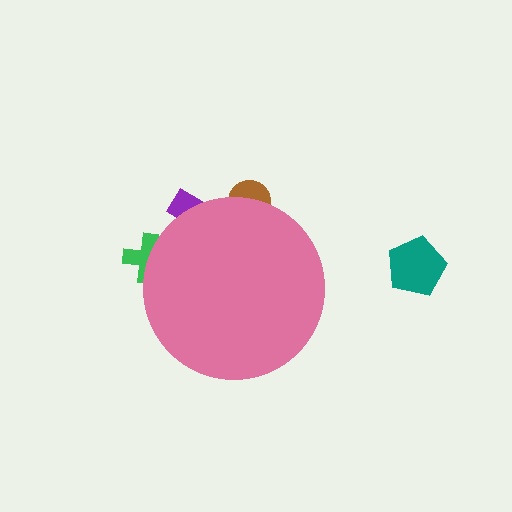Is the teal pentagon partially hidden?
No, the teal pentagon is fully visible.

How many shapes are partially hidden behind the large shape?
3 shapes are partially hidden.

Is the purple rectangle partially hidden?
Yes, the purple rectangle is partially hidden behind the pink circle.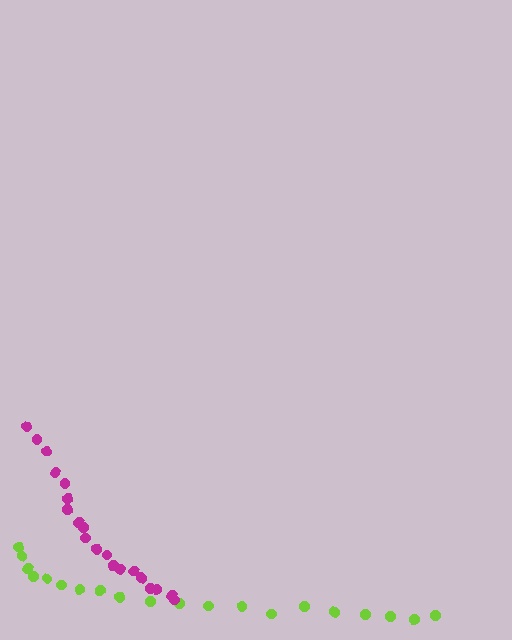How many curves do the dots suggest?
There are 2 distinct paths.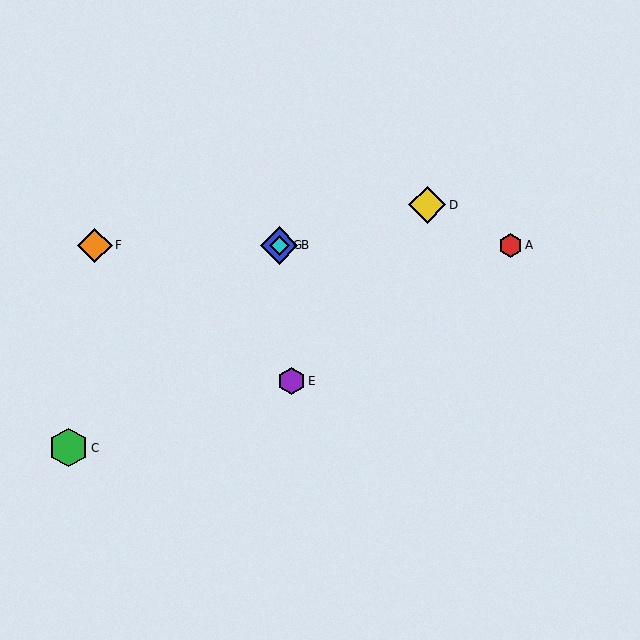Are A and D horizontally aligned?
No, A is at y≈245 and D is at y≈205.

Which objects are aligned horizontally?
Objects A, B, F, G are aligned horizontally.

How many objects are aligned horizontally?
4 objects (A, B, F, G) are aligned horizontally.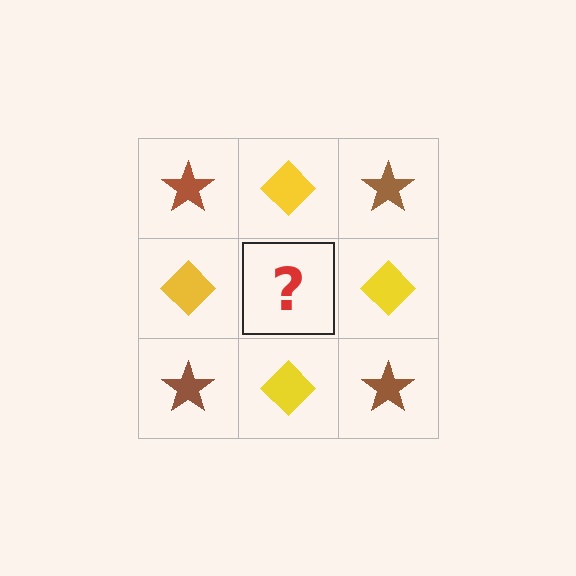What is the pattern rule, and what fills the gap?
The rule is that it alternates brown star and yellow diamond in a checkerboard pattern. The gap should be filled with a brown star.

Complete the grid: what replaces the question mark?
The question mark should be replaced with a brown star.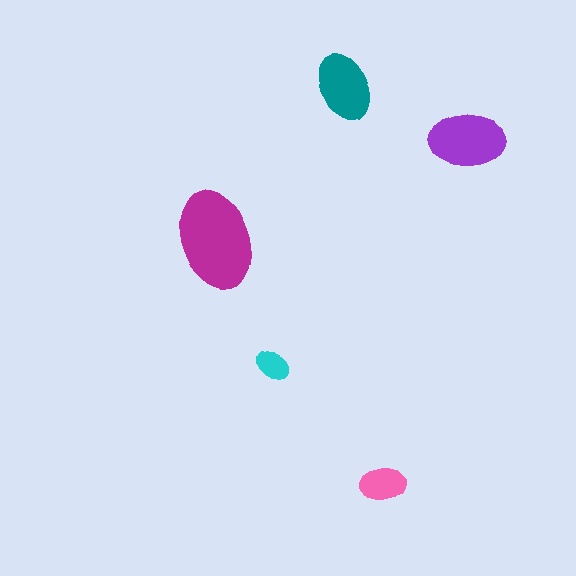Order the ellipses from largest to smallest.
the magenta one, the purple one, the teal one, the pink one, the cyan one.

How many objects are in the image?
There are 5 objects in the image.